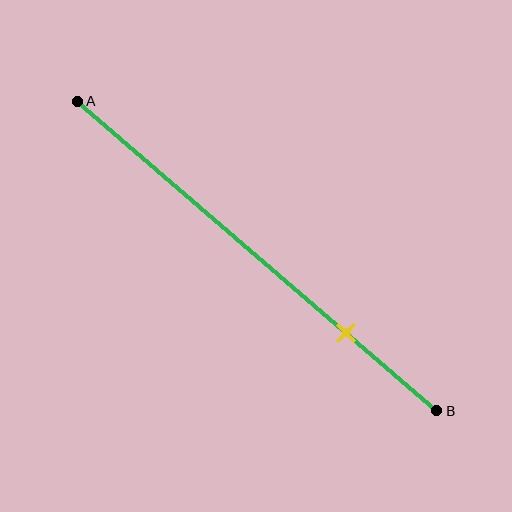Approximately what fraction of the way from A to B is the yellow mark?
The yellow mark is approximately 75% of the way from A to B.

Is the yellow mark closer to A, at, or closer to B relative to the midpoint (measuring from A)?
The yellow mark is closer to point B than the midpoint of segment AB.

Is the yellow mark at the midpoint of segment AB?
No, the mark is at about 75% from A, not at the 50% midpoint.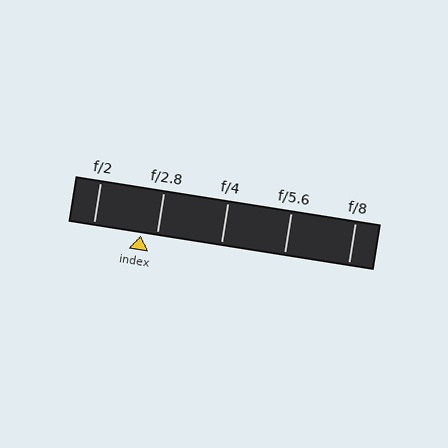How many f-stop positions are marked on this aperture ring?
There are 5 f-stop positions marked.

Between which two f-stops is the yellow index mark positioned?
The index mark is between f/2 and f/2.8.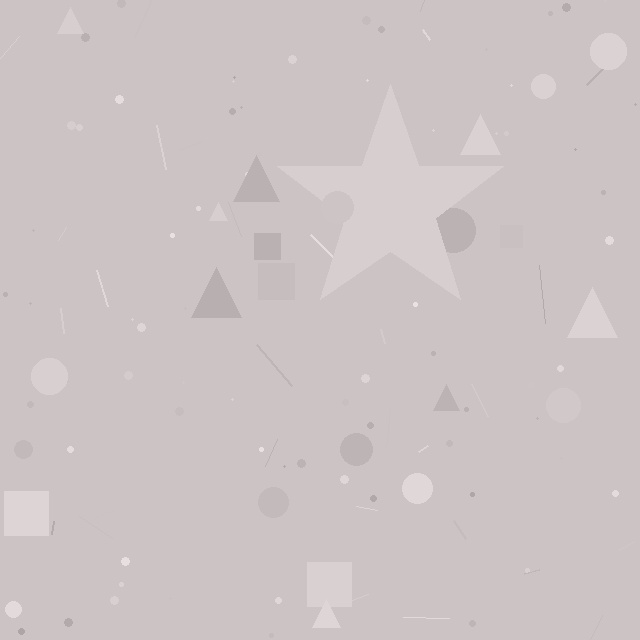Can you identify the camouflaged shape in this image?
The camouflaged shape is a star.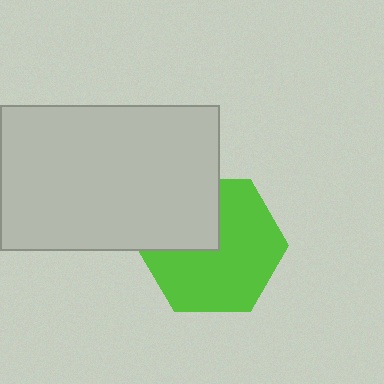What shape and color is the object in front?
The object in front is a light gray rectangle.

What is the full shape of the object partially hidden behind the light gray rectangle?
The partially hidden object is a lime hexagon.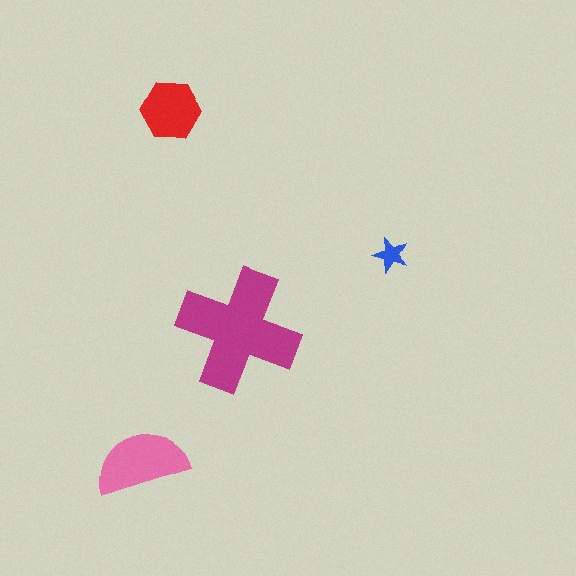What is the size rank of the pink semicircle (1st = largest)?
2nd.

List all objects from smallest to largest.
The blue star, the red hexagon, the pink semicircle, the magenta cross.